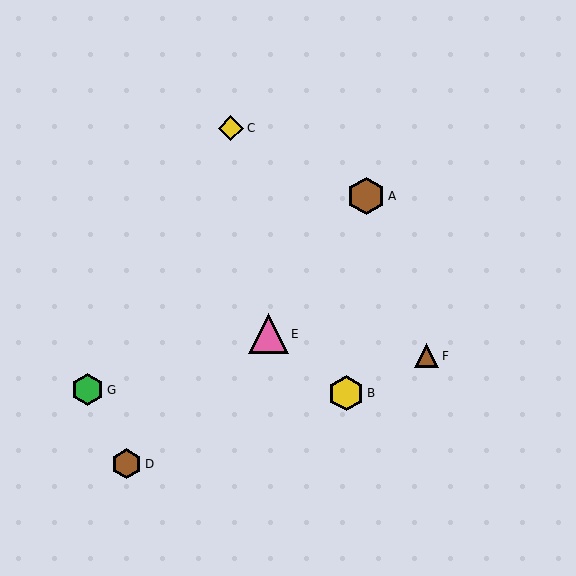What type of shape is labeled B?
Shape B is a yellow hexagon.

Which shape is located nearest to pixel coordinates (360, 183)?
The brown hexagon (labeled A) at (366, 196) is nearest to that location.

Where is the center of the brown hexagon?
The center of the brown hexagon is at (126, 464).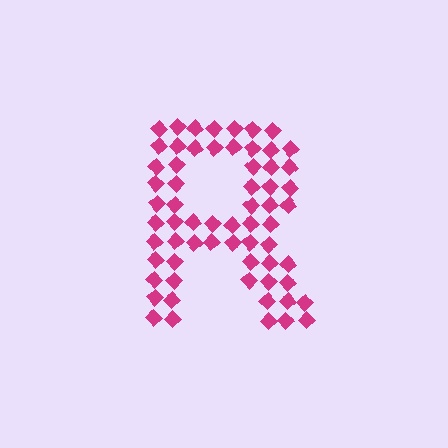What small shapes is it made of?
It is made of small diamonds.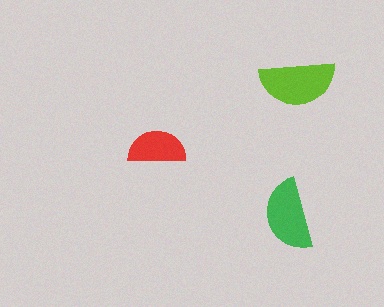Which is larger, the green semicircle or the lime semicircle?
The lime one.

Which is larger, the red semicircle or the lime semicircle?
The lime one.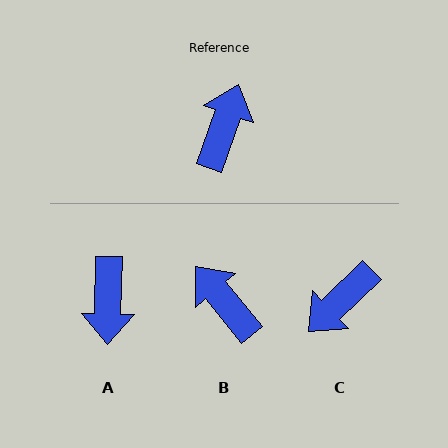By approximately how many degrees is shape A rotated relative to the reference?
Approximately 162 degrees clockwise.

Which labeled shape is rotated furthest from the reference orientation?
A, about 162 degrees away.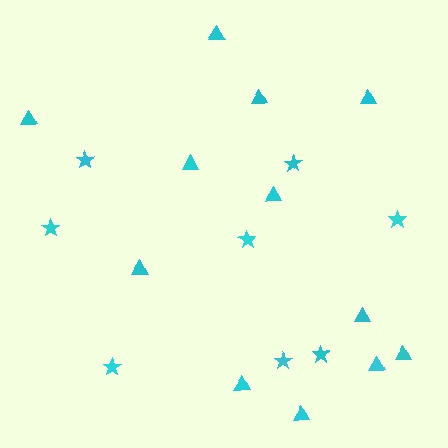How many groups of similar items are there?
There are 2 groups: one group of triangles (12) and one group of stars (8).